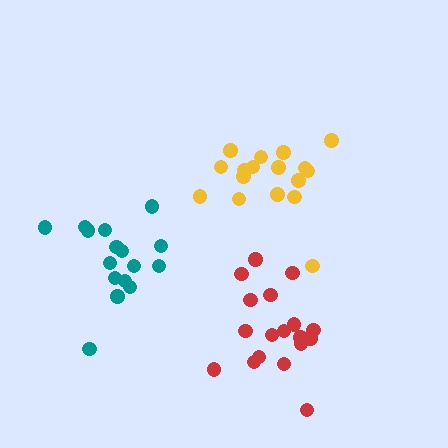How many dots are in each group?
Group 1: 18 dots, Group 2: 16 dots, Group 3: 17 dots (51 total).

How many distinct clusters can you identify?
There are 3 distinct clusters.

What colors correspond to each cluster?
The clusters are colored: red, teal, yellow.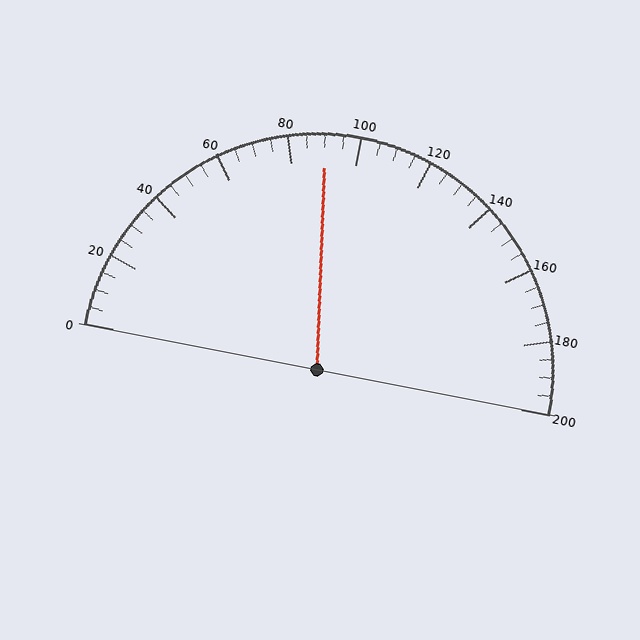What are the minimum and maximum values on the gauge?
The gauge ranges from 0 to 200.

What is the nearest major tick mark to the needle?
The nearest major tick mark is 80.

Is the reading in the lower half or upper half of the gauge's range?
The reading is in the lower half of the range (0 to 200).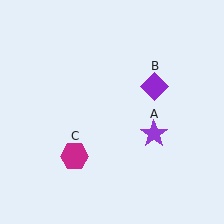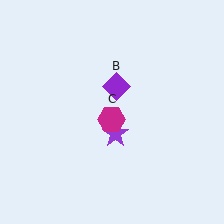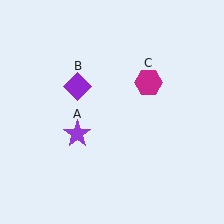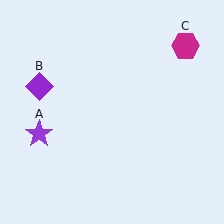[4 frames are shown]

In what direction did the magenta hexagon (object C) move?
The magenta hexagon (object C) moved up and to the right.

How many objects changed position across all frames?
3 objects changed position: purple star (object A), purple diamond (object B), magenta hexagon (object C).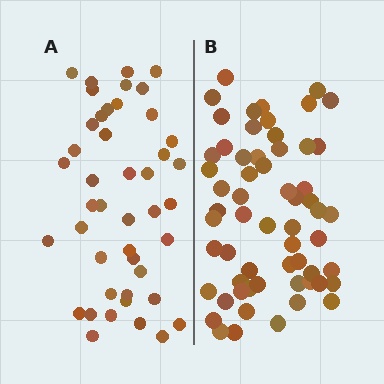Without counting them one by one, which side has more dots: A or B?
Region B (the right region) has more dots.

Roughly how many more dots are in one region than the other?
Region B has approximately 15 more dots than region A.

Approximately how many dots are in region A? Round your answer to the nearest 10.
About 40 dots. (The exact count is 44, which rounds to 40.)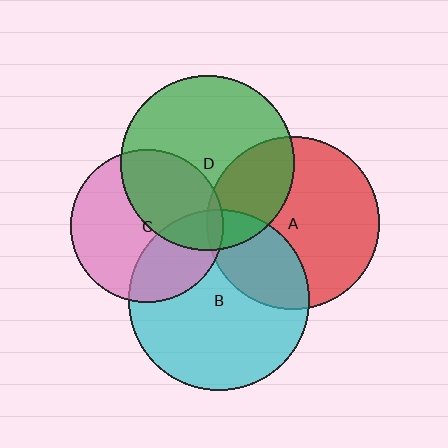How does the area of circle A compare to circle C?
Approximately 1.3 times.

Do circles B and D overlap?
Yes.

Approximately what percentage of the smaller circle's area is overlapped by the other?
Approximately 15%.